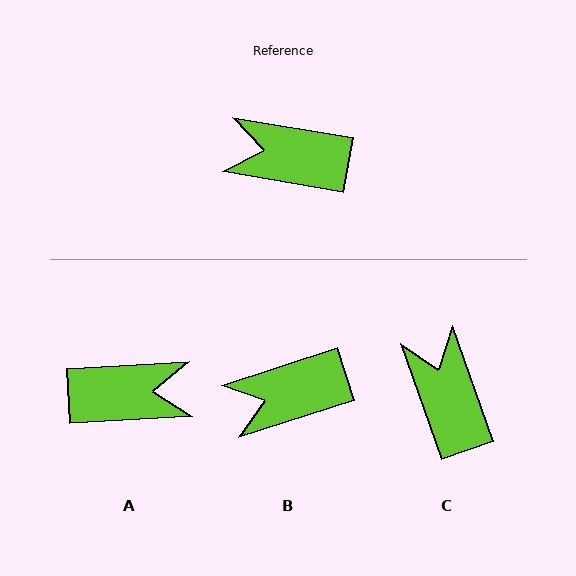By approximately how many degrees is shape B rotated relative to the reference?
Approximately 28 degrees counter-clockwise.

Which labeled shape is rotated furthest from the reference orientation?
A, about 167 degrees away.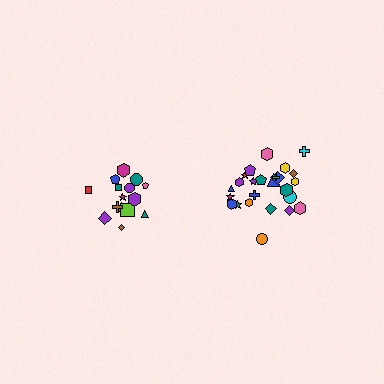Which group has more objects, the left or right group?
The right group.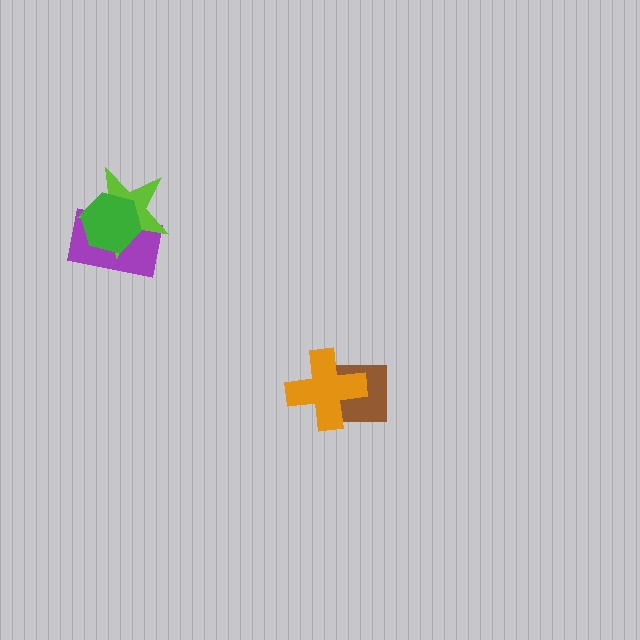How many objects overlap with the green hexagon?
2 objects overlap with the green hexagon.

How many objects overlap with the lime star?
2 objects overlap with the lime star.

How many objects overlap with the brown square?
1 object overlaps with the brown square.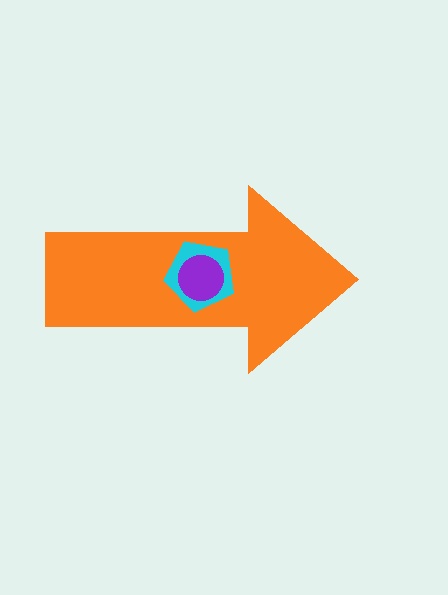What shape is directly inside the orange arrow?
The cyan pentagon.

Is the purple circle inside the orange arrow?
Yes.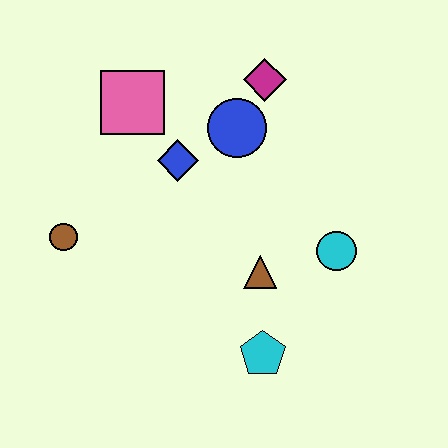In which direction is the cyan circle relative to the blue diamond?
The cyan circle is to the right of the blue diamond.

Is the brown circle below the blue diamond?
Yes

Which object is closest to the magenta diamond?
The blue circle is closest to the magenta diamond.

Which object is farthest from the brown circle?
The cyan circle is farthest from the brown circle.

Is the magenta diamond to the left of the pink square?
No